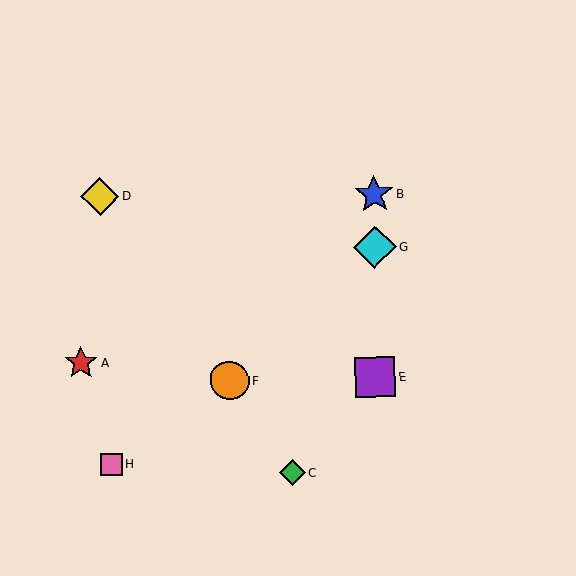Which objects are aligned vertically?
Objects B, E, G are aligned vertically.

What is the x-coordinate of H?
Object H is at x≈111.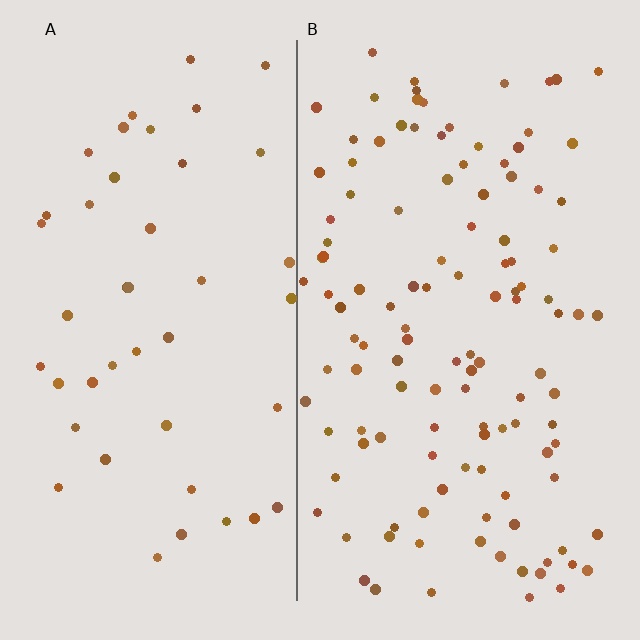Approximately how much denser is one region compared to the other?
Approximately 2.7× — region B over region A.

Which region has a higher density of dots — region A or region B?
B (the right).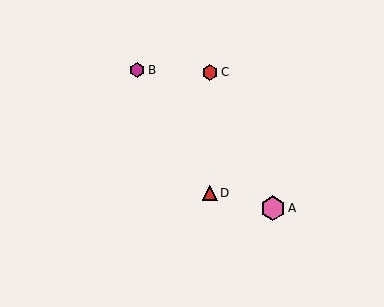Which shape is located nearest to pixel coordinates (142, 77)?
The magenta hexagon (labeled B) at (137, 70) is nearest to that location.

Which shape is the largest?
The pink hexagon (labeled A) is the largest.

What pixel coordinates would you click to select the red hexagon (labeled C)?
Click at (210, 72) to select the red hexagon C.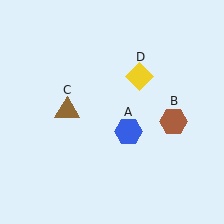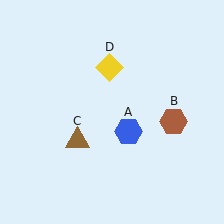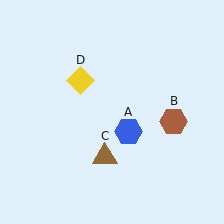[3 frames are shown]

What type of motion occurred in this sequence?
The brown triangle (object C), yellow diamond (object D) rotated counterclockwise around the center of the scene.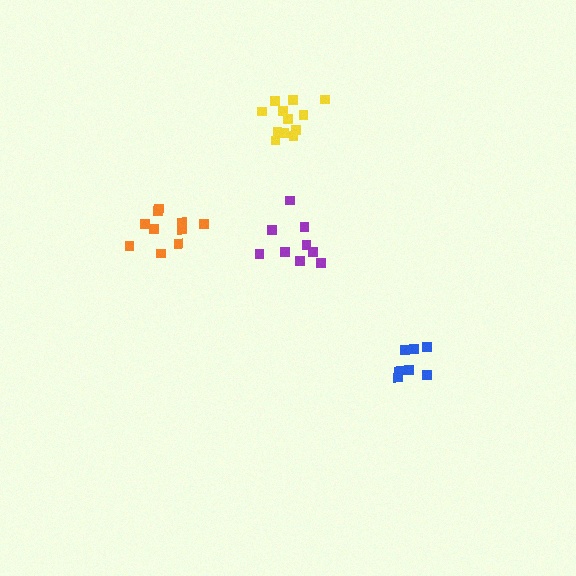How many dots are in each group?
Group 1: 10 dots, Group 2: 7 dots, Group 3: 9 dots, Group 4: 12 dots (38 total).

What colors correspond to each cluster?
The clusters are colored: orange, blue, purple, yellow.